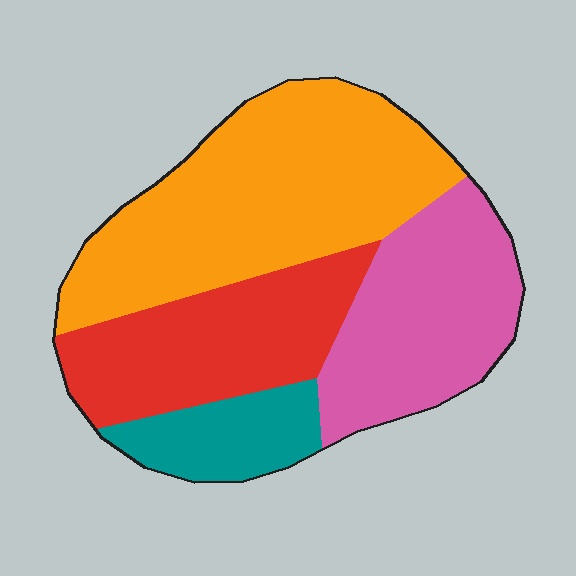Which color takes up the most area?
Orange, at roughly 40%.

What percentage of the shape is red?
Red covers roughly 25% of the shape.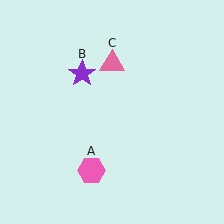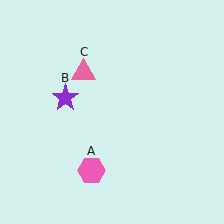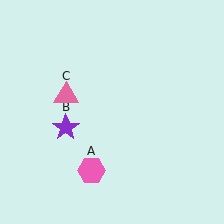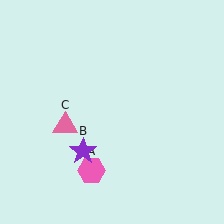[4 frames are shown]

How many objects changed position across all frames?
2 objects changed position: purple star (object B), pink triangle (object C).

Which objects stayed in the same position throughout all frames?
Pink hexagon (object A) remained stationary.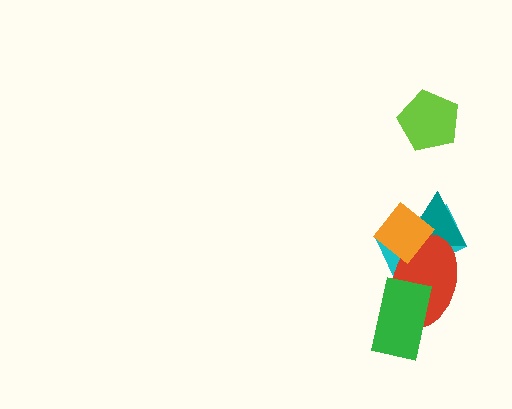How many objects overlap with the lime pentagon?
0 objects overlap with the lime pentagon.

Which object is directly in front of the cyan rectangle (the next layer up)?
The teal triangle is directly in front of the cyan rectangle.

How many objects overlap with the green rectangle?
1 object overlaps with the green rectangle.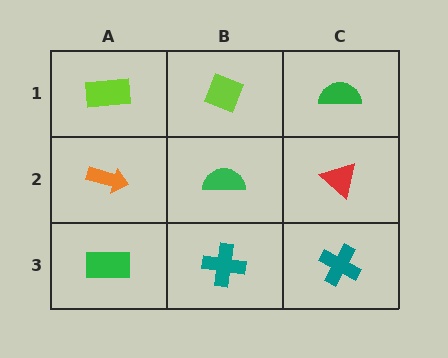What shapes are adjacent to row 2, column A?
A lime rectangle (row 1, column A), a green rectangle (row 3, column A), a green semicircle (row 2, column B).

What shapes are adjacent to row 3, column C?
A red triangle (row 2, column C), a teal cross (row 3, column B).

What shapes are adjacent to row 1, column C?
A red triangle (row 2, column C), a lime diamond (row 1, column B).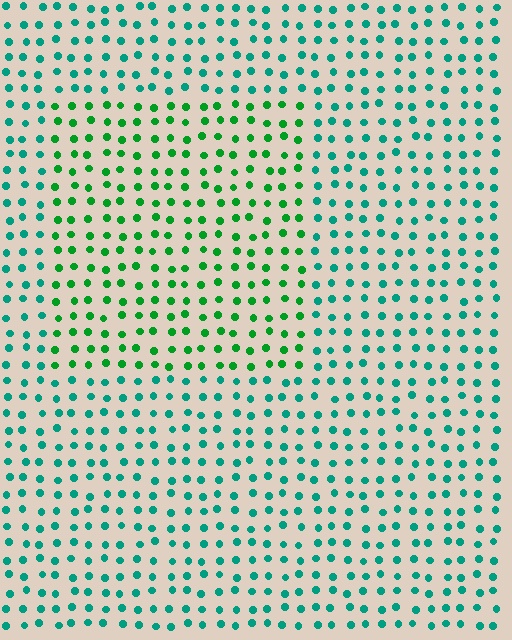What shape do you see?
I see a rectangle.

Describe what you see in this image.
The image is filled with small teal elements in a uniform arrangement. A rectangle-shaped region is visible where the elements are tinted to a slightly different hue, forming a subtle color boundary.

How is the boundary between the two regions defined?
The boundary is defined purely by a slight shift in hue (about 36 degrees). Spacing, size, and orientation are identical on both sides.